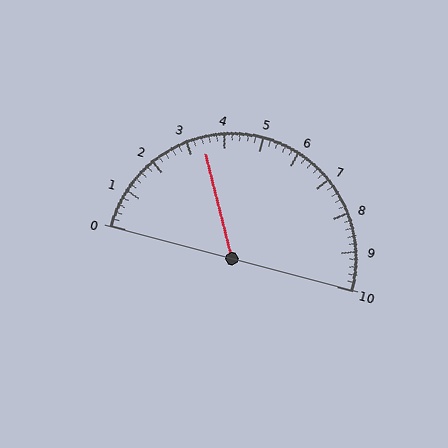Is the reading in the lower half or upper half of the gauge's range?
The reading is in the lower half of the range (0 to 10).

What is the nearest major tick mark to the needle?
The nearest major tick mark is 3.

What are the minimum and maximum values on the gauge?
The gauge ranges from 0 to 10.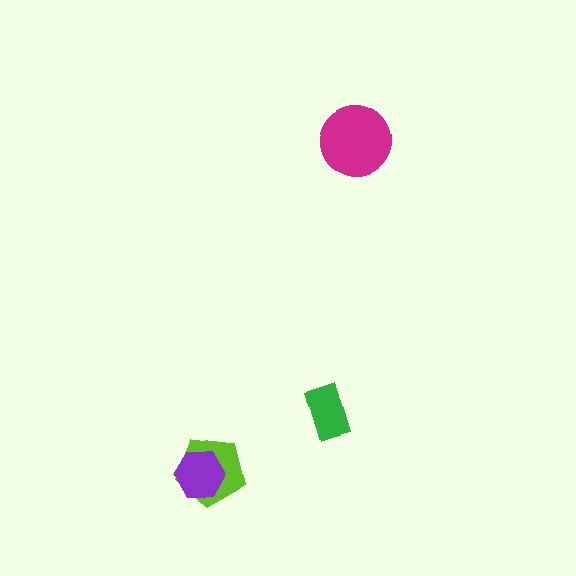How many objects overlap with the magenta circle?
0 objects overlap with the magenta circle.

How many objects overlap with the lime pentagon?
1 object overlaps with the lime pentagon.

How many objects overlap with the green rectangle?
0 objects overlap with the green rectangle.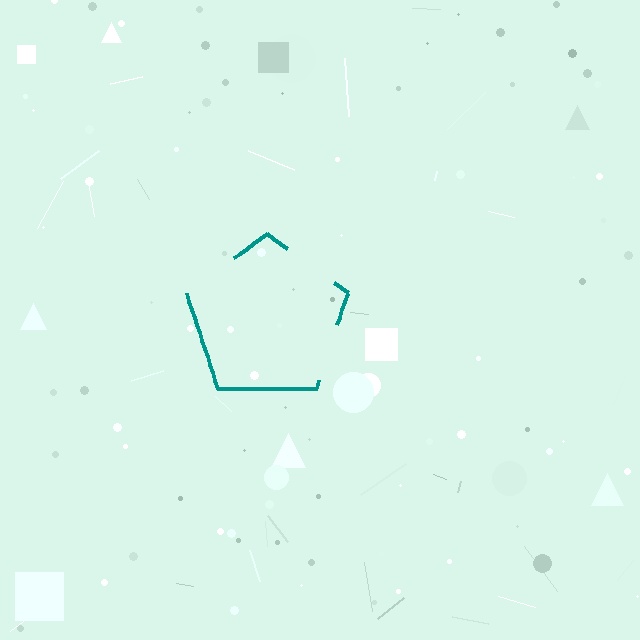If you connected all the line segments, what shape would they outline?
They would outline a pentagon.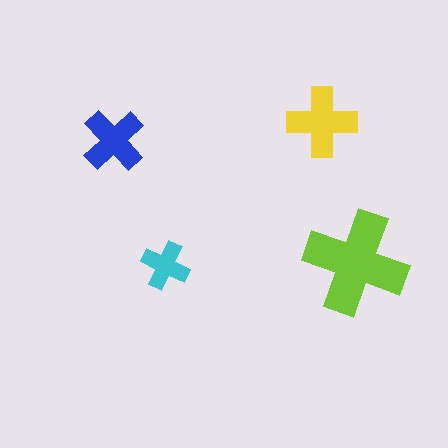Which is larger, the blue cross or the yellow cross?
The yellow one.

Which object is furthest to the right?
The lime cross is rightmost.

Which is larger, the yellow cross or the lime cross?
The lime one.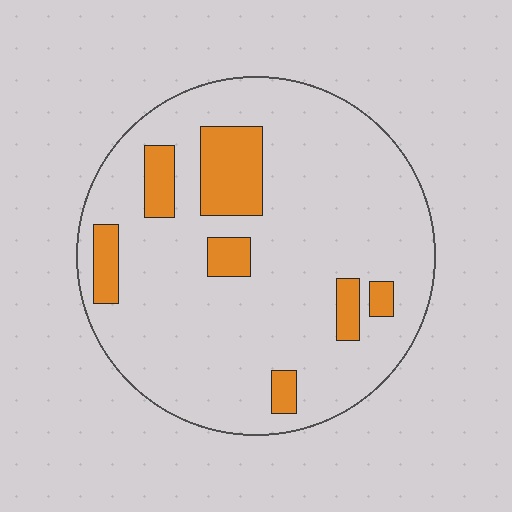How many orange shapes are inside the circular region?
7.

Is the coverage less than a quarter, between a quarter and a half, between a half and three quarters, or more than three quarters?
Less than a quarter.